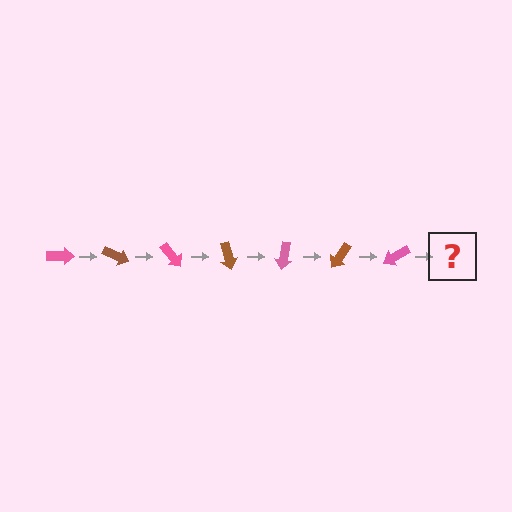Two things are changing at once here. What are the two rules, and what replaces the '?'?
The two rules are that it rotates 25 degrees each step and the color cycles through pink and brown. The '?' should be a brown arrow, rotated 175 degrees from the start.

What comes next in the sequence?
The next element should be a brown arrow, rotated 175 degrees from the start.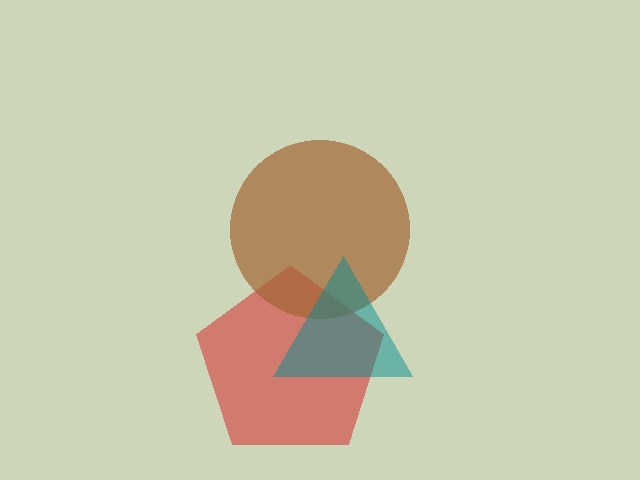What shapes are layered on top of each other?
The layered shapes are: a red pentagon, a brown circle, a teal triangle.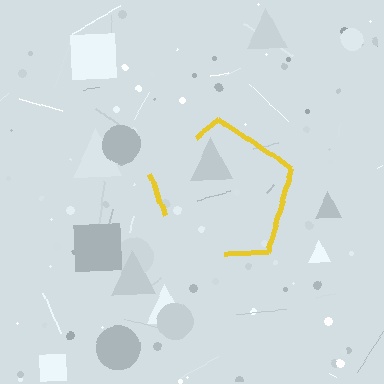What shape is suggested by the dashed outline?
The dashed outline suggests a pentagon.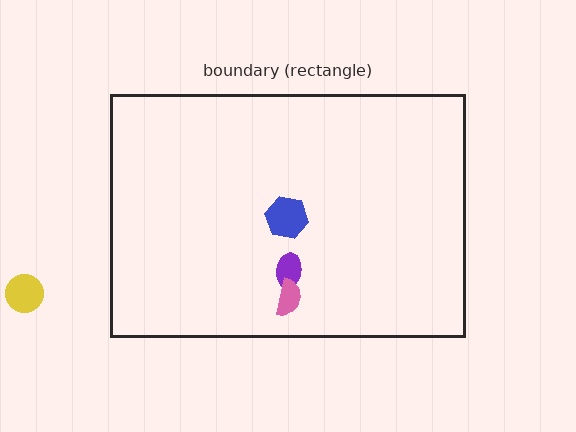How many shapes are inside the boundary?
3 inside, 1 outside.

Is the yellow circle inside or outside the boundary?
Outside.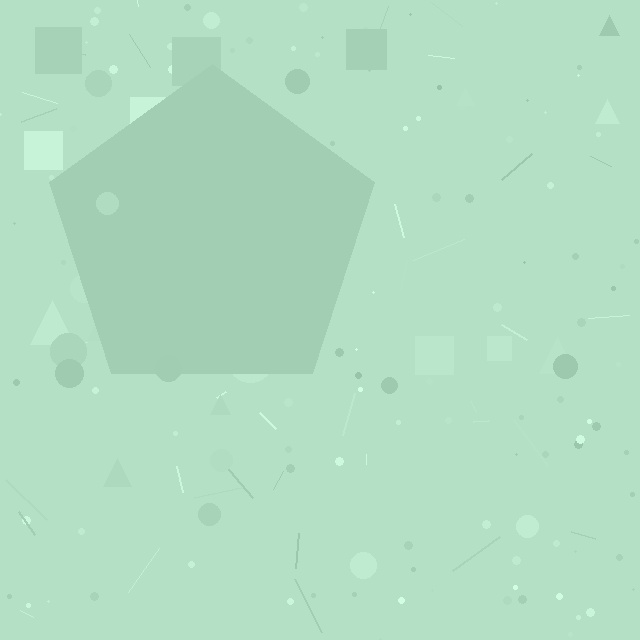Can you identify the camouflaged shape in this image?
The camouflaged shape is a pentagon.